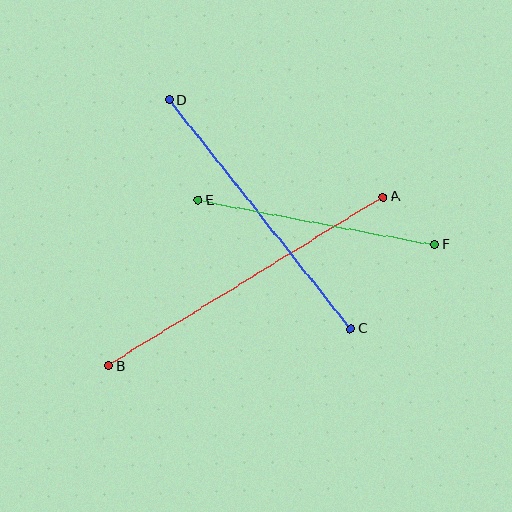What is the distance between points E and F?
The distance is approximately 240 pixels.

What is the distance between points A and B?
The distance is approximately 322 pixels.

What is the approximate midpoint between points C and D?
The midpoint is at approximately (260, 215) pixels.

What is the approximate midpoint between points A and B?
The midpoint is at approximately (246, 281) pixels.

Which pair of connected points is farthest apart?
Points A and B are farthest apart.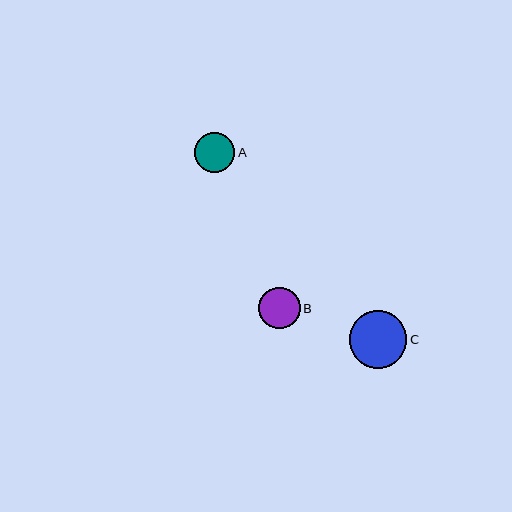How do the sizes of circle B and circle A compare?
Circle B and circle A are approximately the same size.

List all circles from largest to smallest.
From largest to smallest: C, B, A.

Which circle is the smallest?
Circle A is the smallest with a size of approximately 40 pixels.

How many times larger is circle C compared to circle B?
Circle C is approximately 1.4 times the size of circle B.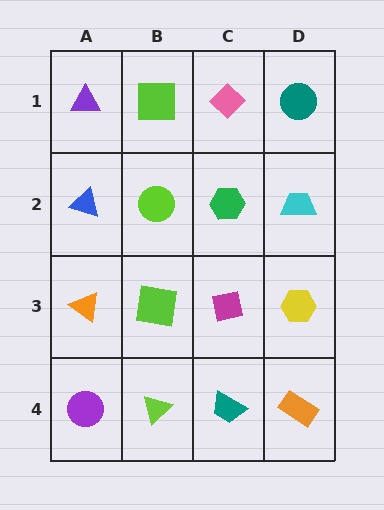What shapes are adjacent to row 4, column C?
A magenta square (row 3, column C), a lime triangle (row 4, column B), an orange rectangle (row 4, column D).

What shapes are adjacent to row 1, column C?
A green hexagon (row 2, column C), a lime square (row 1, column B), a teal circle (row 1, column D).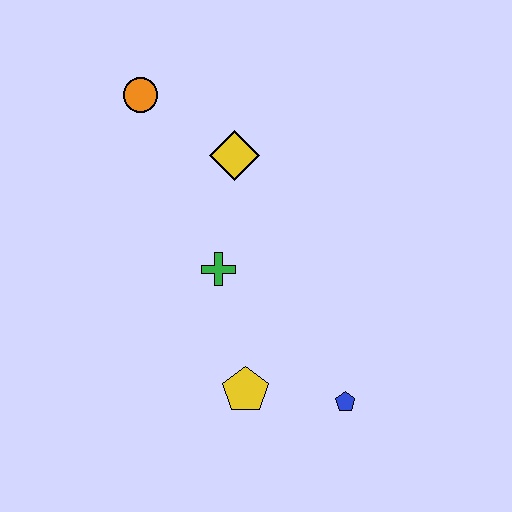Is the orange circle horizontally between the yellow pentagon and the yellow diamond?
No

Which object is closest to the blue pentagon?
The yellow pentagon is closest to the blue pentagon.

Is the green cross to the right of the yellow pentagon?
No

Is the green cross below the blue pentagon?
No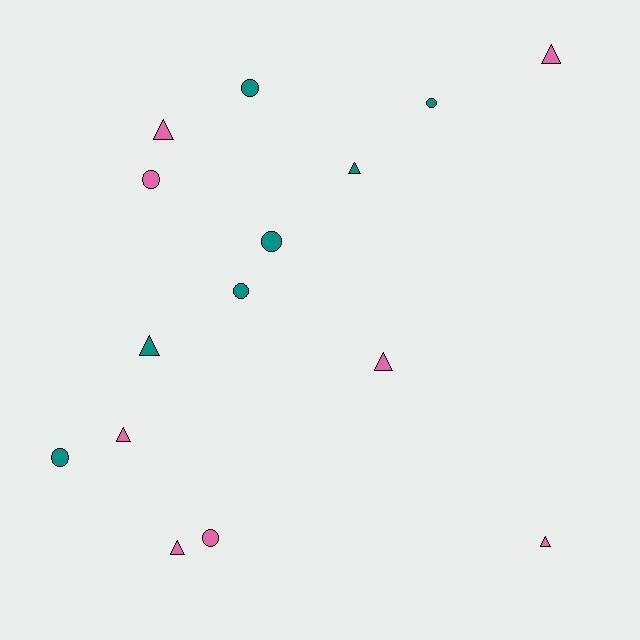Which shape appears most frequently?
Triangle, with 8 objects.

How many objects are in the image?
There are 15 objects.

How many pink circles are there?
There are 2 pink circles.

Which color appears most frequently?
Pink, with 8 objects.